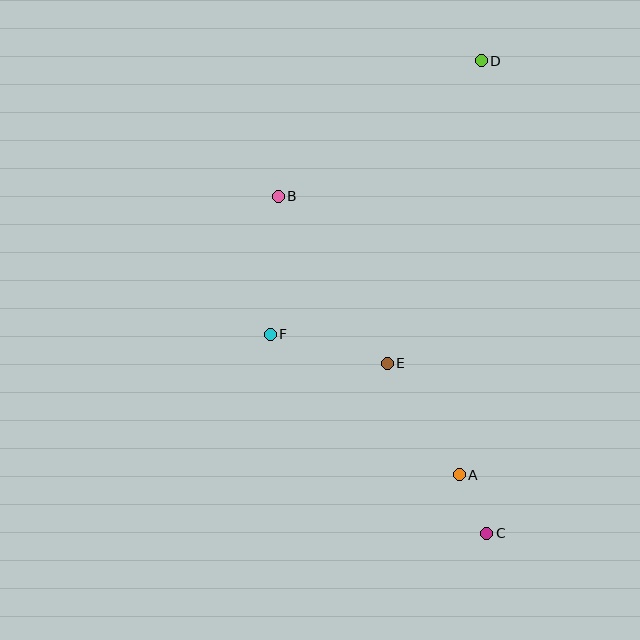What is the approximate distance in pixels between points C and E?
The distance between C and E is approximately 197 pixels.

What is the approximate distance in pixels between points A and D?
The distance between A and D is approximately 414 pixels.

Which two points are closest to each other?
Points A and C are closest to each other.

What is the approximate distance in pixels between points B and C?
The distance between B and C is approximately 396 pixels.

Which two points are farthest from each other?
Points C and D are farthest from each other.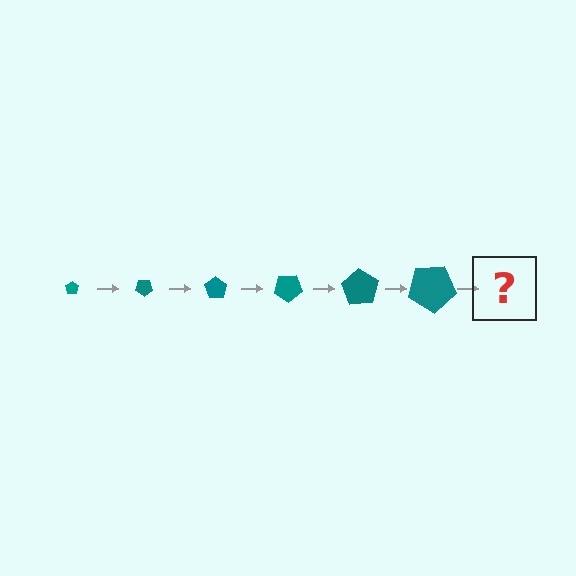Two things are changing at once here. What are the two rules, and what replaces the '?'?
The two rules are that the pentagon grows larger each step and it rotates 35 degrees each step. The '?' should be a pentagon, larger than the previous one and rotated 210 degrees from the start.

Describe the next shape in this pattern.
It should be a pentagon, larger than the previous one and rotated 210 degrees from the start.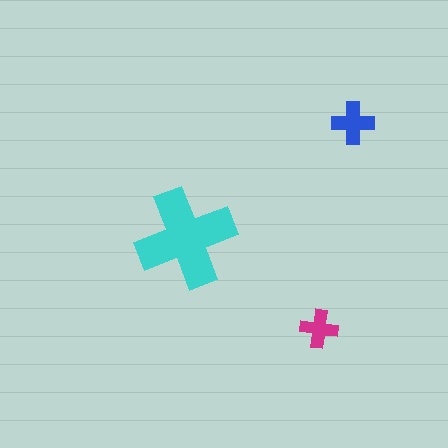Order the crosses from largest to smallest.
the cyan one, the blue one, the magenta one.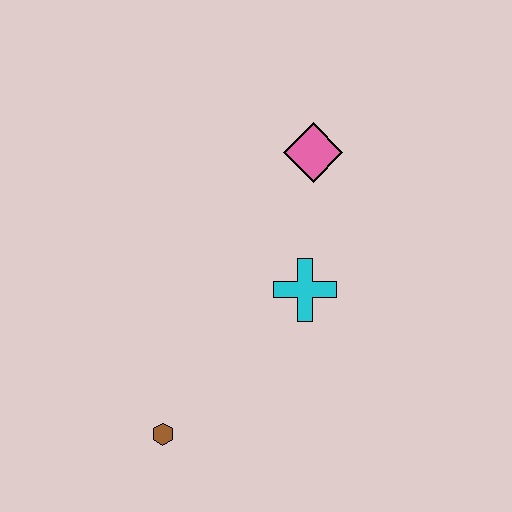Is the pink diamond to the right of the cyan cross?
Yes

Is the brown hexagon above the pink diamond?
No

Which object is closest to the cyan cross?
The pink diamond is closest to the cyan cross.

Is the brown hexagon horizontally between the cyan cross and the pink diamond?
No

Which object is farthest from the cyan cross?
The brown hexagon is farthest from the cyan cross.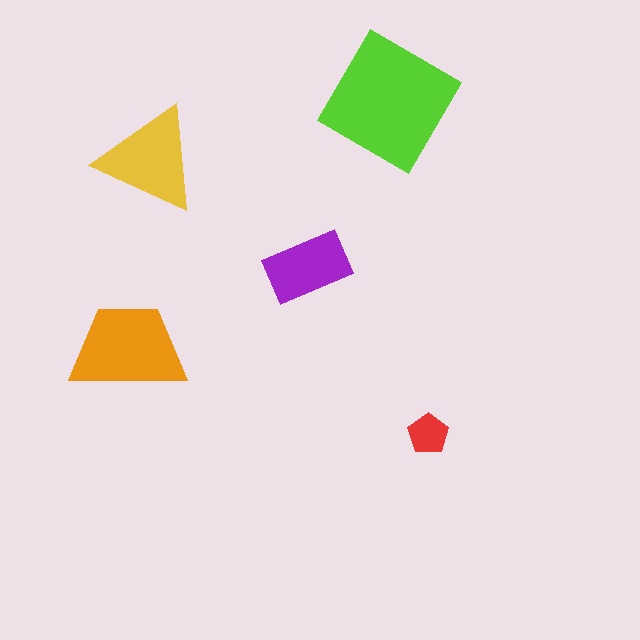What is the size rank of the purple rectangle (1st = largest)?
4th.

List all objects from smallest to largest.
The red pentagon, the purple rectangle, the yellow triangle, the orange trapezoid, the lime diamond.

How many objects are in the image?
There are 5 objects in the image.